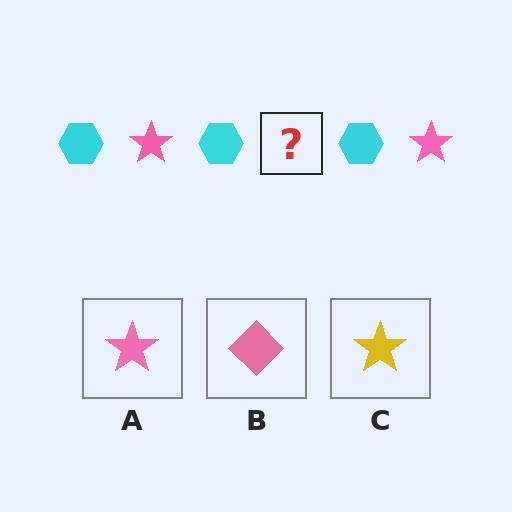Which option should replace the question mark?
Option A.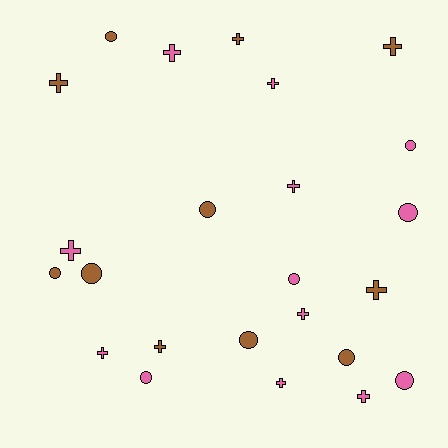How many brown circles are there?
There are 6 brown circles.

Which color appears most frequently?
Pink, with 13 objects.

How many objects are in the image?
There are 24 objects.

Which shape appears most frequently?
Cross, with 13 objects.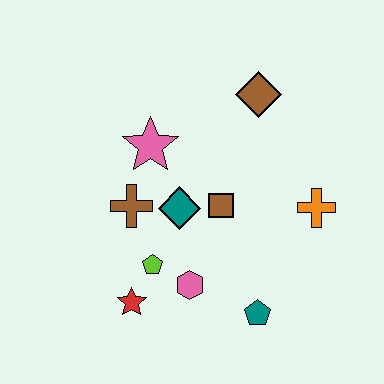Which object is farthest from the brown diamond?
The red star is farthest from the brown diamond.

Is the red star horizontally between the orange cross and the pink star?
No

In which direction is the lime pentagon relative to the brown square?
The lime pentagon is to the left of the brown square.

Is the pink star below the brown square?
No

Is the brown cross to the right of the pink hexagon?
No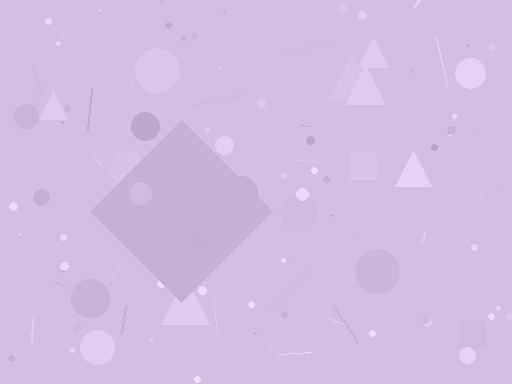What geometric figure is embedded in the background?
A diamond is embedded in the background.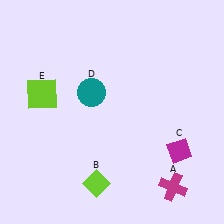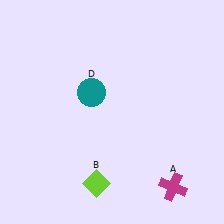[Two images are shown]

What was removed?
The magenta diamond (C), the lime square (E) were removed in Image 2.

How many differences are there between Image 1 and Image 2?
There are 2 differences between the two images.